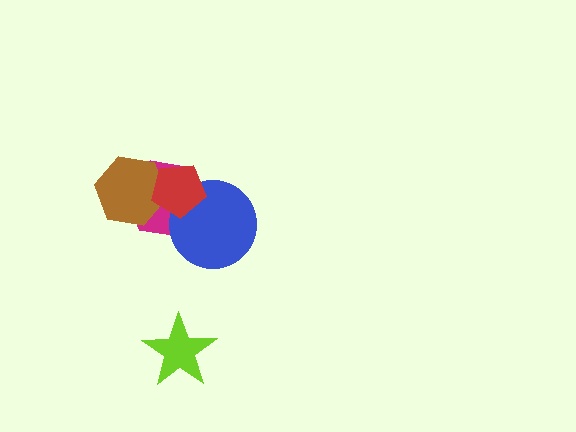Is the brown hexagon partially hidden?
Yes, it is partially covered by another shape.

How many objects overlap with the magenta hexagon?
3 objects overlap with the magenta hexagon.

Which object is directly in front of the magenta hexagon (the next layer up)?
The brown hexagon is directly in front of the magenta hexagon.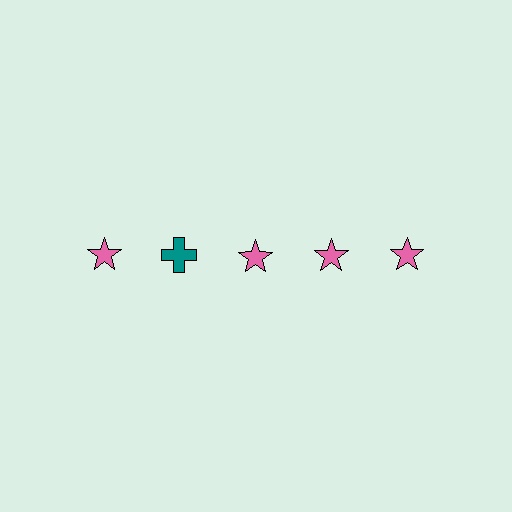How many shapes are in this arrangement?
There are 5 shapes arranged in a grid pattern.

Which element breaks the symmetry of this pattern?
The teal cross in the top row, second from left column breaks the symmetry. All other shapes are pink stars.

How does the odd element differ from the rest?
It differs in both color (teal instead of pink) and shape (cross instead of star).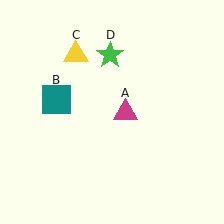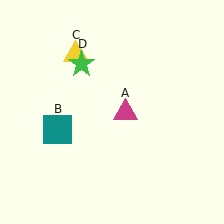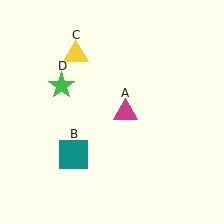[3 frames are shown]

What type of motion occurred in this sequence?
The teal square (object B), green star (object D) rotated counterclockwise around the center of the scene.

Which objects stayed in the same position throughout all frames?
Magenta triangle (object A) and yellow triangle (object C) remained stationary.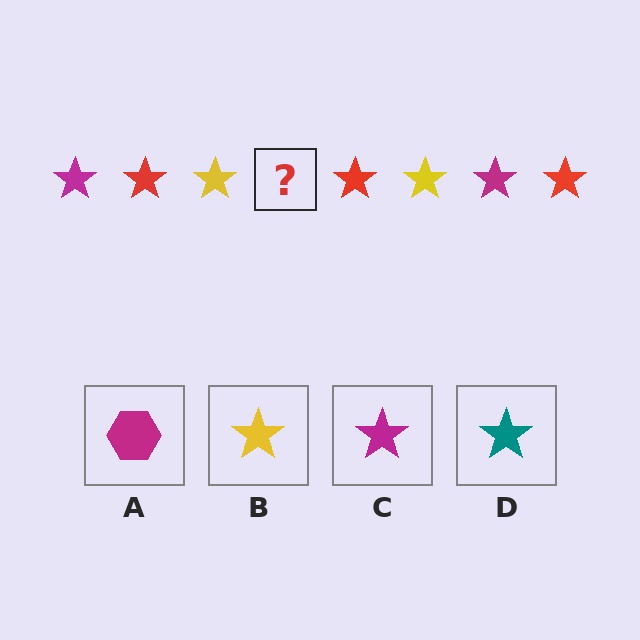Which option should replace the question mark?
Option C.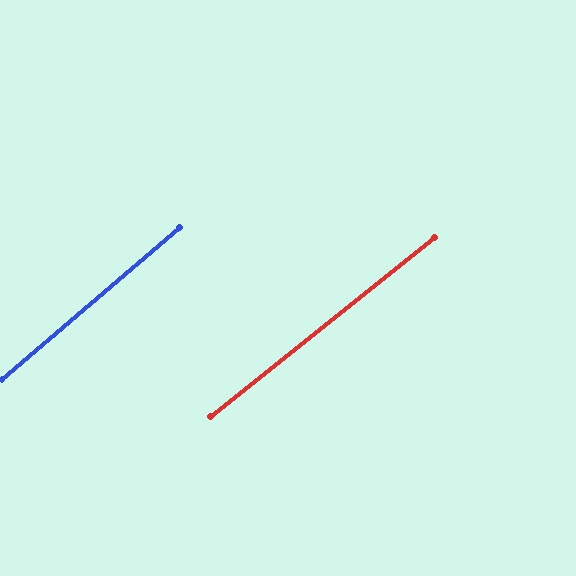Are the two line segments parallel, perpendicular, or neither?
Parallel — their directions differ by only 1.9°.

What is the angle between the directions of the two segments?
Approximately 2 degrees.